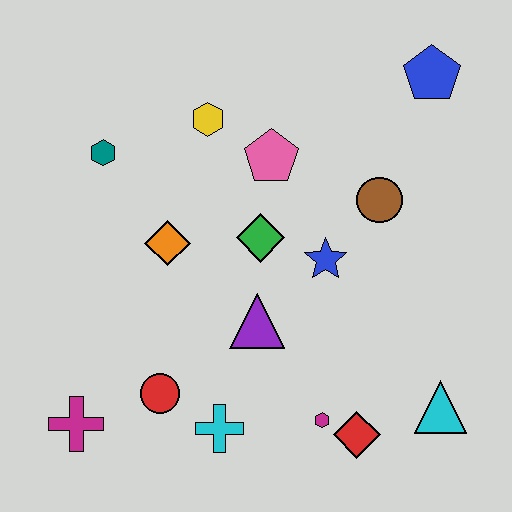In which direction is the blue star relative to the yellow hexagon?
The blue star is below the yellow hexagon.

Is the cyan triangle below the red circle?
Yes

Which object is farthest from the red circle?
The blue pentagon is farthest from the red circle.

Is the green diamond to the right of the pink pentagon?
No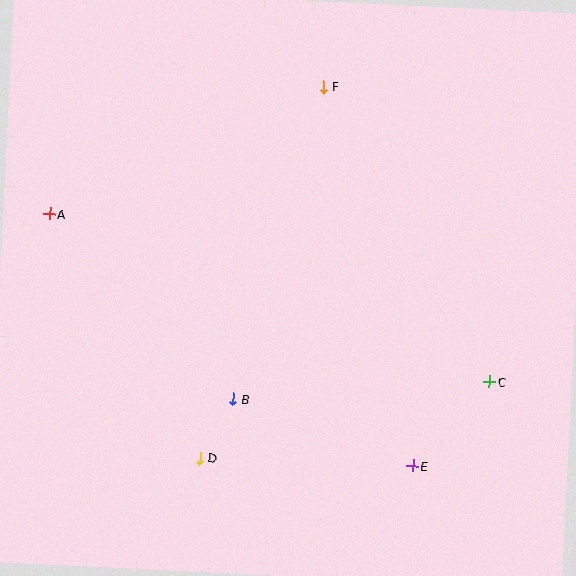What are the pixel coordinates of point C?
Point C is at (489, 382).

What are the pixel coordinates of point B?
Point B is at (233, 399).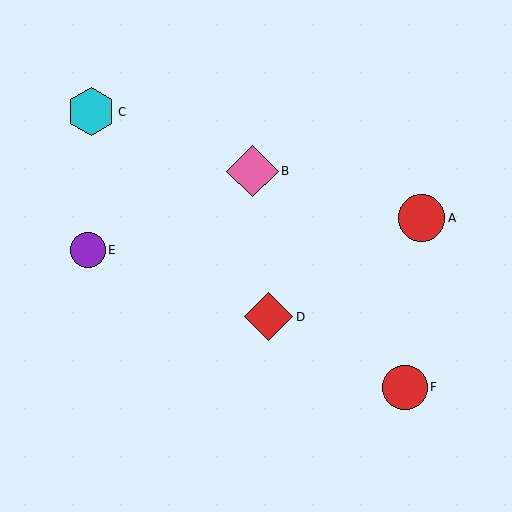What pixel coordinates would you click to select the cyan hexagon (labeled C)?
Click at (91, 112) to select the cyan hexagon C.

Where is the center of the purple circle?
The center of the purple circle is at (88, 250).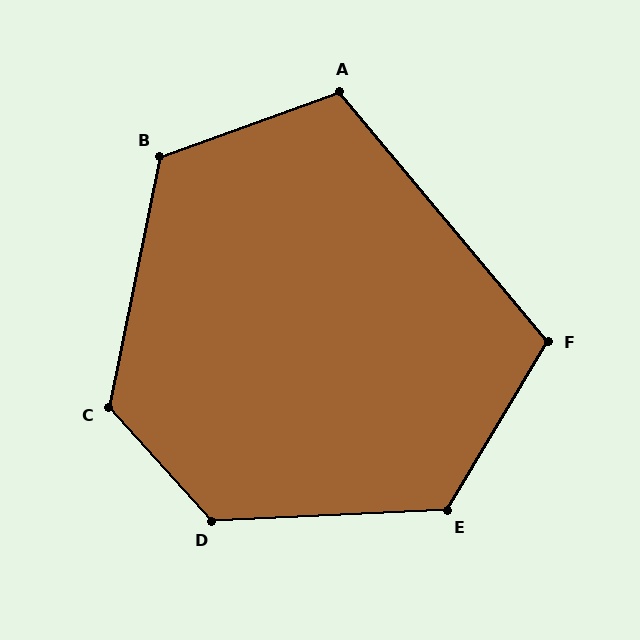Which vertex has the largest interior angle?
D, at approximately 129 degrees.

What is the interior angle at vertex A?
Approximately 110 degrees (obtuse).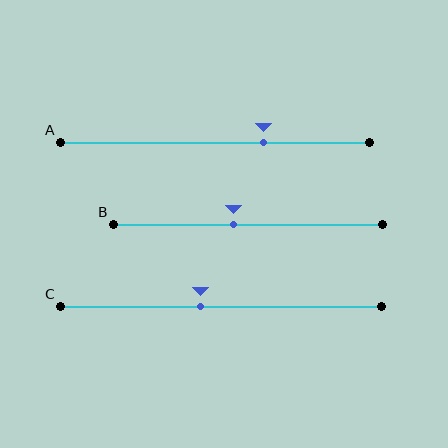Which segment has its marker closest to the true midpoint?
Segment B has its marker closest to the true midpoint.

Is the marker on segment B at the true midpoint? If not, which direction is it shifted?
No, the marker on segment B is shifted to the left by about 5% of the segment length.